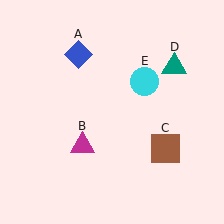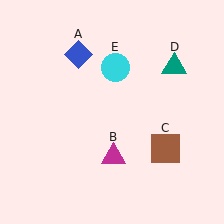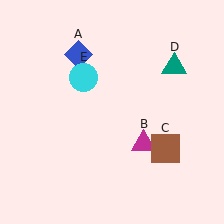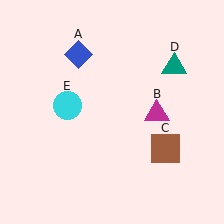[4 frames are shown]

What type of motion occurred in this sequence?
The magenta triangle (object B), cyan circle (object E) rotated counterclockwise around the center of the scene.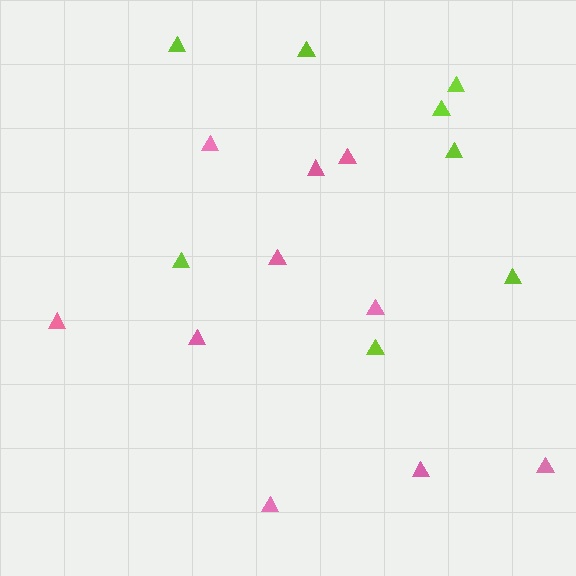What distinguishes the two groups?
There are 2 groups: one group of pink triangles (10) and one group of lime triangles (8).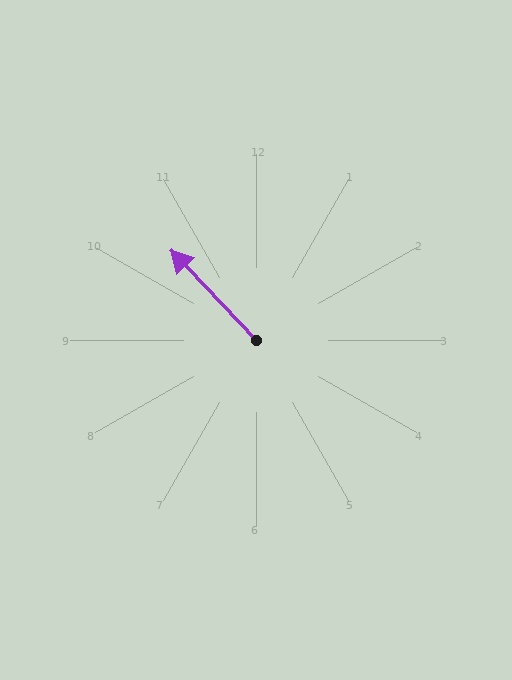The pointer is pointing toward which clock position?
Roughly 11 o'clock.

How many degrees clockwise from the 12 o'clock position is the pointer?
Approximately 317 degrees.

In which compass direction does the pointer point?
Northwest.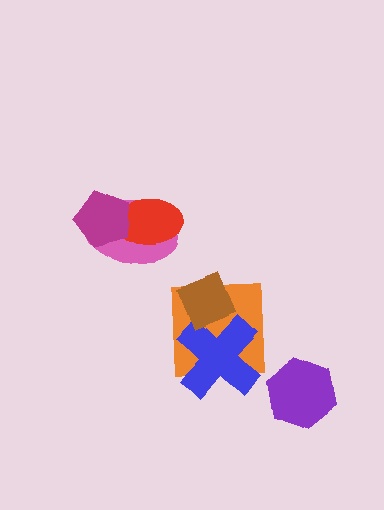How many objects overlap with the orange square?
2 objects overlap with the orange square.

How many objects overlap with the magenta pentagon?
2 objects overlap with the magenta pentagon.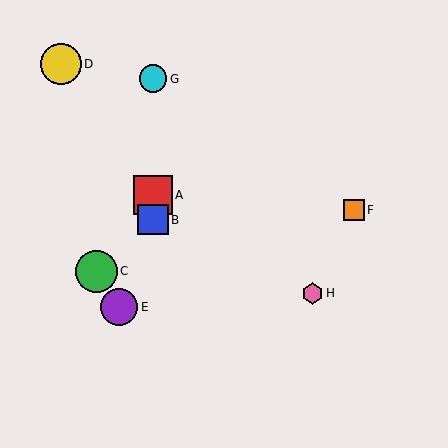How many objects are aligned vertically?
3 objects (A, B, G) are aligned vertically.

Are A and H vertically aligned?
No, A is at x≈153 and H is at x≈313.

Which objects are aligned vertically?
Objects A, B, G are aligned vertically.